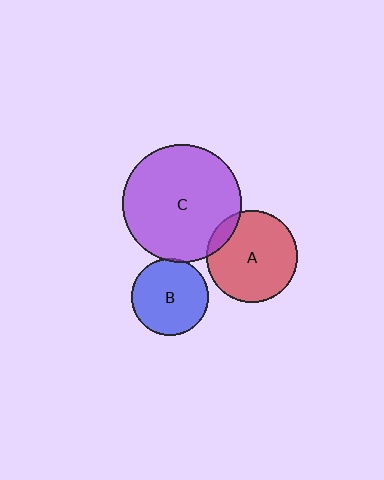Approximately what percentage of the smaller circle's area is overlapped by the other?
Approximately 5%.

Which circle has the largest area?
Circle C (purple).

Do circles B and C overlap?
Yes.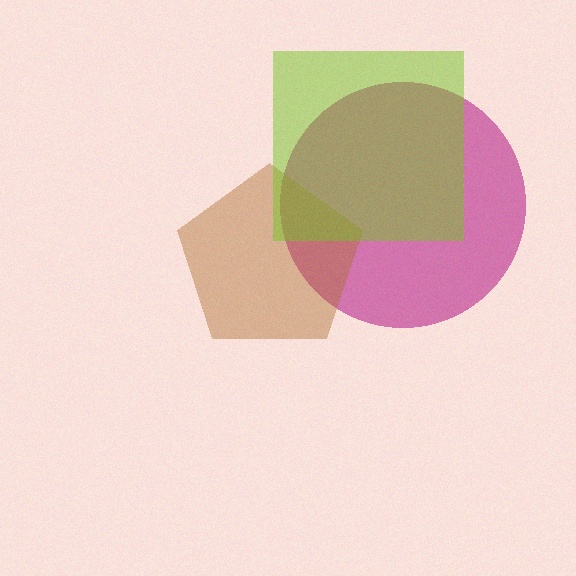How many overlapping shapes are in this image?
There are 3 overlapping shapes in the image.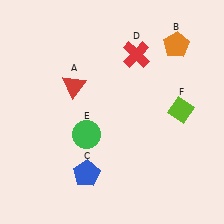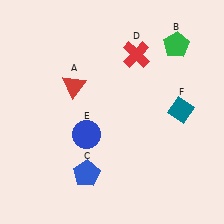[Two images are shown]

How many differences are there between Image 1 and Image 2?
There are 3 differences between the two images.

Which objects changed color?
B changed from orange to green. E changed from green to blue. F changed from lime to teal.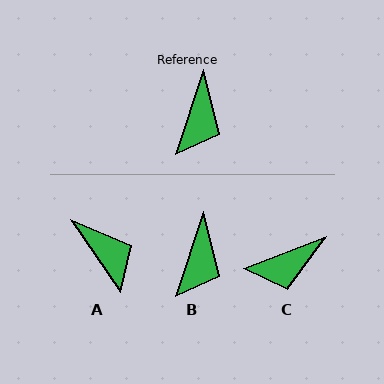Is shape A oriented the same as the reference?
No, it is off by about 53 degrees.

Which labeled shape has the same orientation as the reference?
B.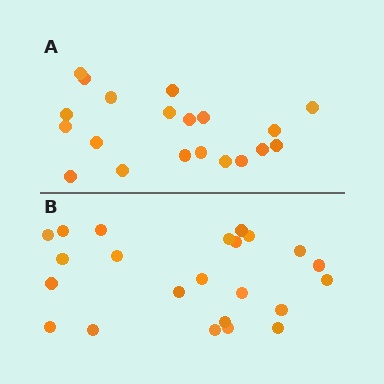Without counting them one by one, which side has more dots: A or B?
Region B (the bottom region) has more dots.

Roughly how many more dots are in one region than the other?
Region B has just a few more — roughly 2 or 3 more dots than region A.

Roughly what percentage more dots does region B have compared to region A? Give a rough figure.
About 15% more.